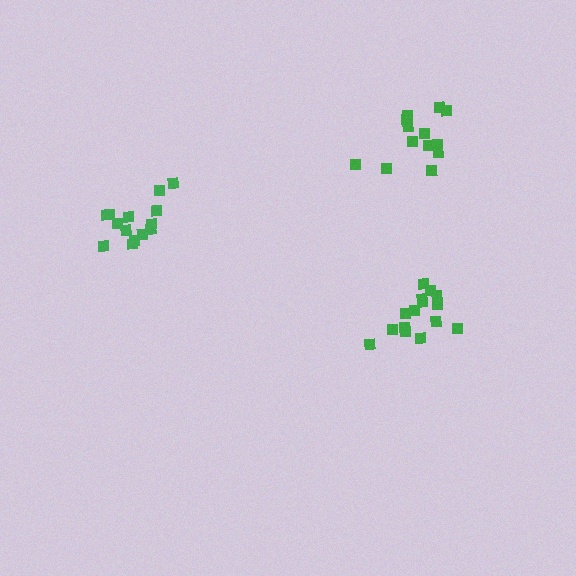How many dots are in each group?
Group 1: 15 dots, Group 2: 14 dots, Group 3: 13 dots (42 total).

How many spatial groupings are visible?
There are 3 spatial groupings.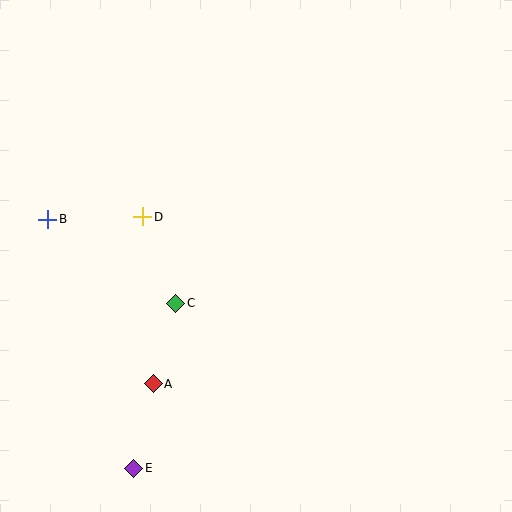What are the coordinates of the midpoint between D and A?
The midpoint between D and A is at (148, 300).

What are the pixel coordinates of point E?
Point E is at (134, 468).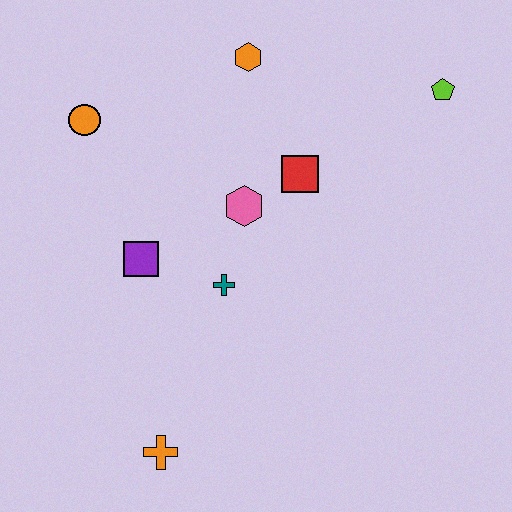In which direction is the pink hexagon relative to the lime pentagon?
The pink hexagon is to the left of the lime pentagon.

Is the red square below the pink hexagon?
No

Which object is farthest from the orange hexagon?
The orange cross is farthest from the orange hexagon.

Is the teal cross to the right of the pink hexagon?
No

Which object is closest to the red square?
The pink hexagon is closest to the red square.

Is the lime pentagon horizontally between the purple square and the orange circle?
No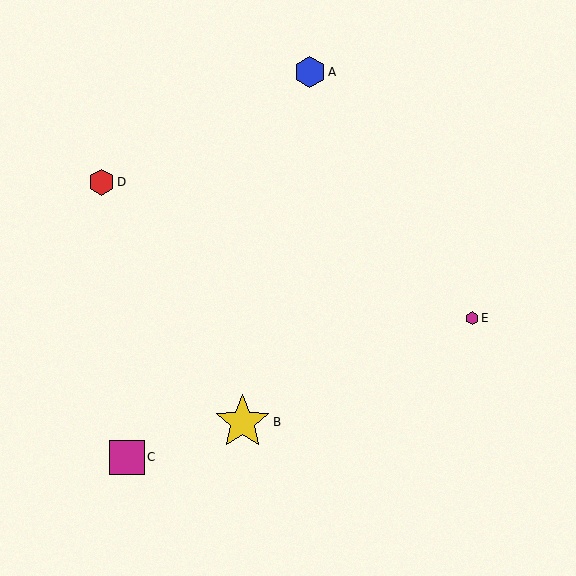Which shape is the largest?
The yellow star (labeled B) is the largest.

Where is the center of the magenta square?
The center of the magenta square is at (127, 457).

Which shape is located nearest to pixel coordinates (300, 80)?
The blue hexagon (labeled A) at (310, 72) is nearest to that location.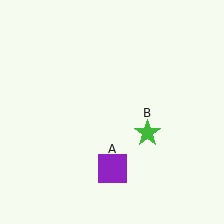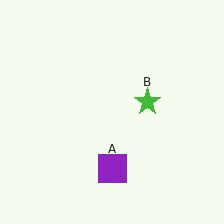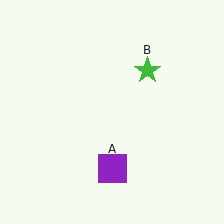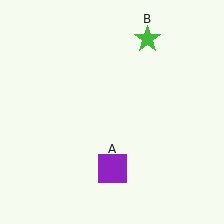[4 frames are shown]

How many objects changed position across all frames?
1 object changed position: green star (object B).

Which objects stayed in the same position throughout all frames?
Purple square (object A) remained stationary.